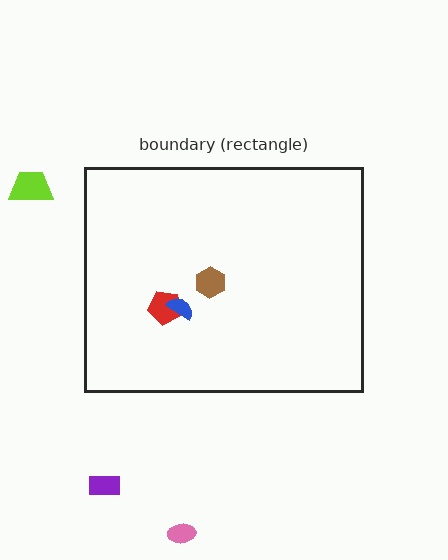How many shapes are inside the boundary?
3 inside, 3 outside.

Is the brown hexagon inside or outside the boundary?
Inside.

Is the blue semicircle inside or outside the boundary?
Inside.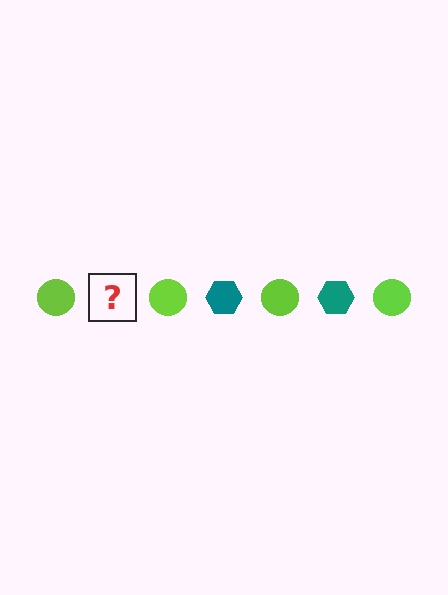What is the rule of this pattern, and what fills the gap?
The rule is that the pattern alternates between lime circle and teal hexagon. The gap should be filled with a teal hexagon.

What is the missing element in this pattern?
The missing element is a teal hexagon.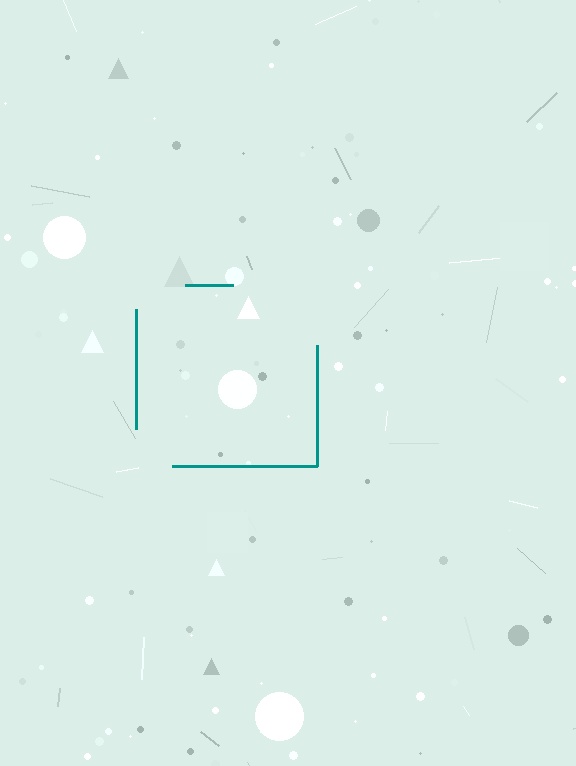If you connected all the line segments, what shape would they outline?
They would outline a square.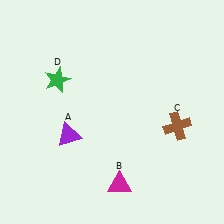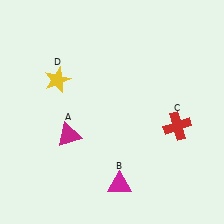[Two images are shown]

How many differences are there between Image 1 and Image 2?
There are 3 differences between the two images.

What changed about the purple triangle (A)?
In Image 1, A is purple. In Image 2, it changed to magenta.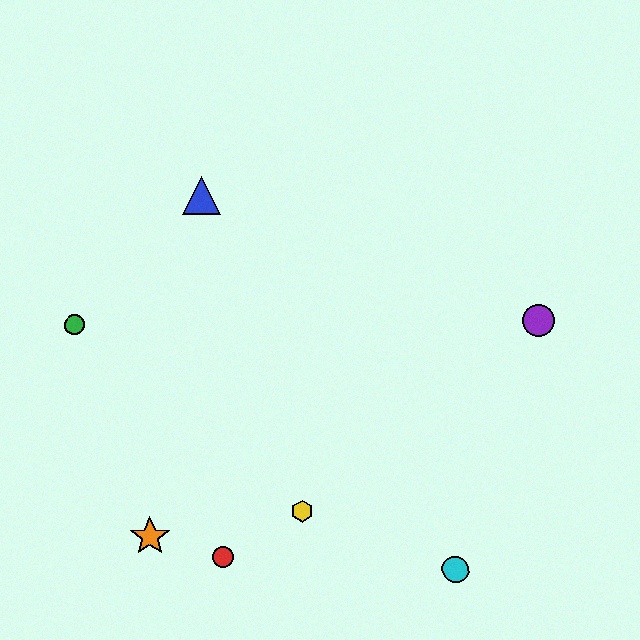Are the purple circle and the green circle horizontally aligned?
Yes, both are at y≈320.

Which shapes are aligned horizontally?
The green circle, the purple circle are aligned horizontally.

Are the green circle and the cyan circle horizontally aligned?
No, the green circle is at y≈325 and the cyan circle is at y≈569.